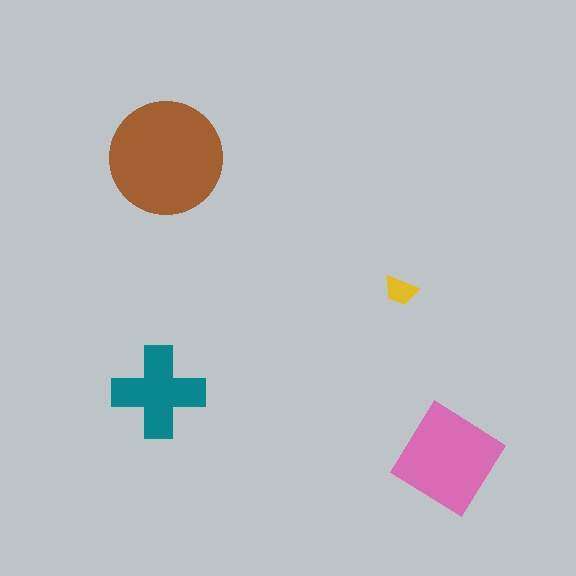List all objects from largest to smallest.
The brown circle, the pink diamond, the teal cross, the yellow trapezoid.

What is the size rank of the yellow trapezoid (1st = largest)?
4th.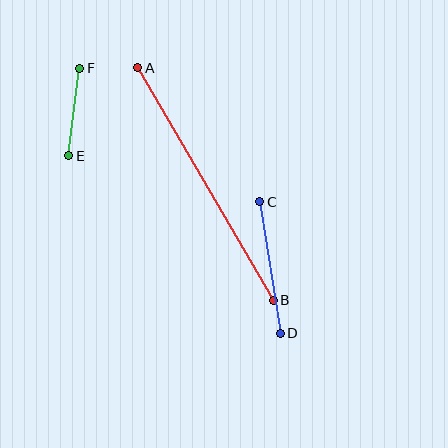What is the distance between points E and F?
The distance is approximately 88 pixels.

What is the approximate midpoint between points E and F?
The midpoint is at approximately (74, 112) pixels.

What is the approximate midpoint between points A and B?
The midpoint is at approximately (205, 184) pixels.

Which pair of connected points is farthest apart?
Points A and B are farthest apart.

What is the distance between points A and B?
The distance is approximately 269 pixels.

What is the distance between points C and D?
The distance is approximately 133 pixels.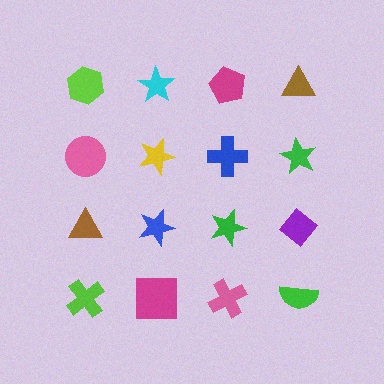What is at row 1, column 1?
A lime hexagon.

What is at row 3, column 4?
A purple diamond.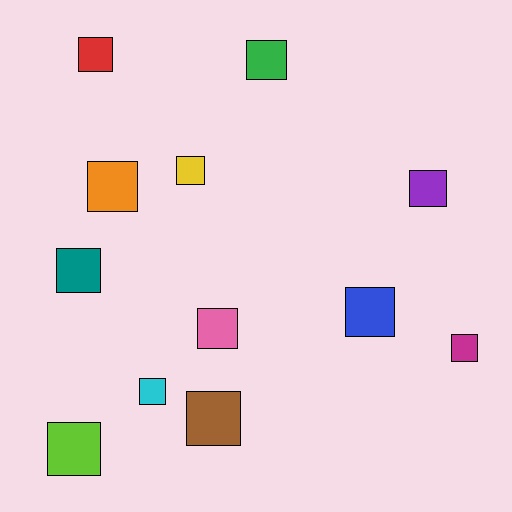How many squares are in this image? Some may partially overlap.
There are 12 squares.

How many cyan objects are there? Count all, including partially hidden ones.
There is 1 cyan object.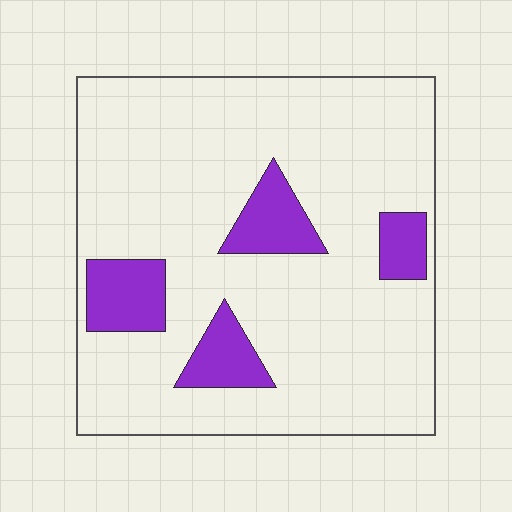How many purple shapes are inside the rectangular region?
4.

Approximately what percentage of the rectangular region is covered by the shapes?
Approximately 15%.